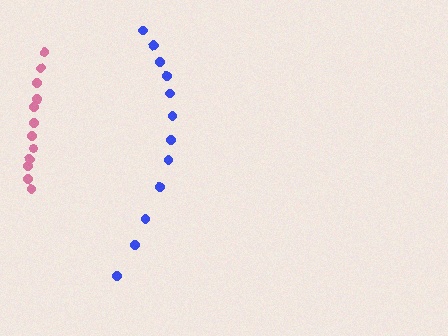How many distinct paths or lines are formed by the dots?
There are 2 distinct paths.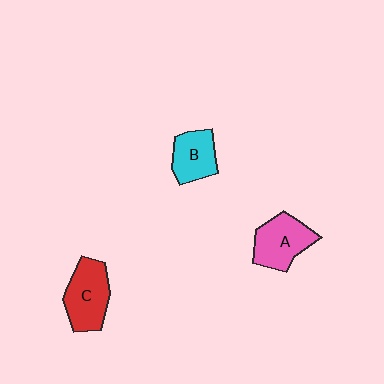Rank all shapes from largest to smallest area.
From largest to smallest: C (red), A (pink), B (cyan).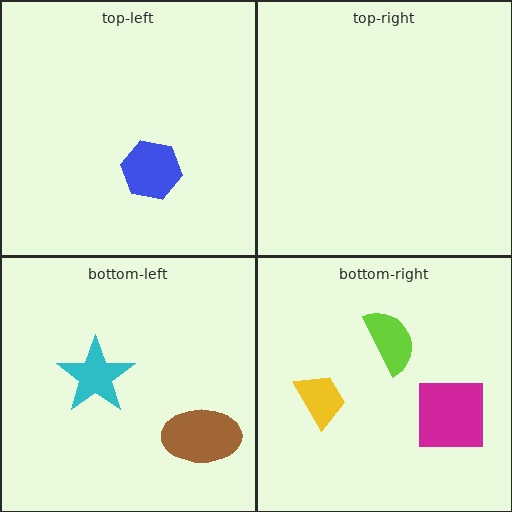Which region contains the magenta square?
The bottom-right region.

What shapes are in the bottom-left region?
The brown ellipse, the cyan star.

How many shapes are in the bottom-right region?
3.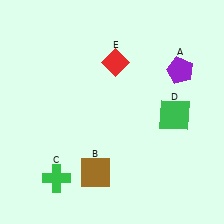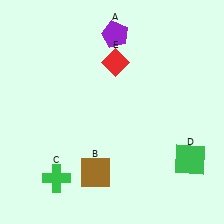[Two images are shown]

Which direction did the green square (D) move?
The green square (D) moved down.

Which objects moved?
The objects that moved are: the purple pentagon (A), the green square (D).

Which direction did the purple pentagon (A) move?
The purple pentagon (A) moved left.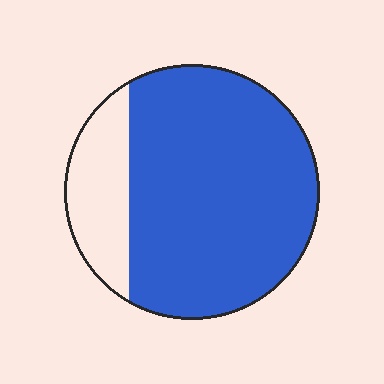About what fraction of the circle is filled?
About four fifths (4/5).